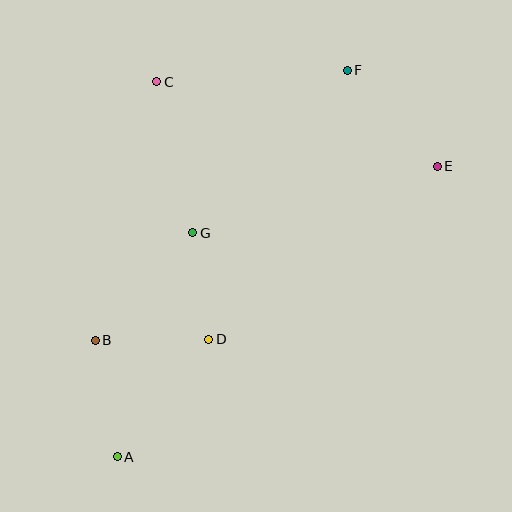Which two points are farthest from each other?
Points A and F are farthest from each other.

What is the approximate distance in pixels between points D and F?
The distance between D and F is approximately 302 pixels.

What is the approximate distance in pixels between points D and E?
The distance between D and E is approximately 286 pixels.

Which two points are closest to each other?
Points D and G are closest to each other.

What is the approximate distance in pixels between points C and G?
The distance between C and G is approximately 155 pixels.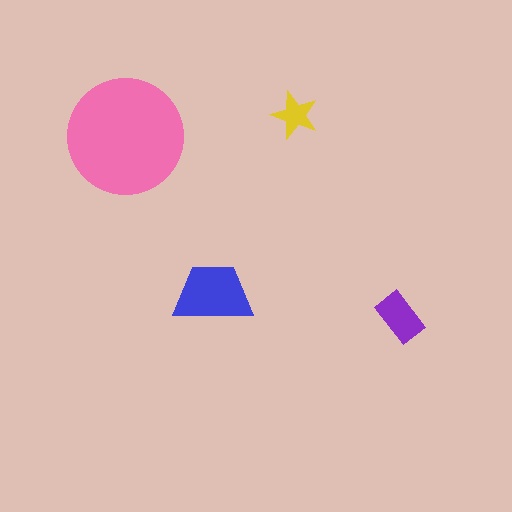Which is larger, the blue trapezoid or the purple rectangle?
The blue trapezoid.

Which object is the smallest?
The yellow star.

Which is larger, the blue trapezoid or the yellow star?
The blue trapezoid.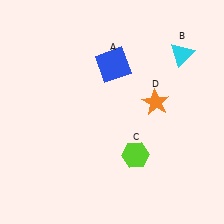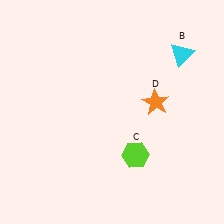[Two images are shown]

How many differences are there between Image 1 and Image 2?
There is 1 difference between the two images.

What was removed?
The blue square (A) was removed in Image 2.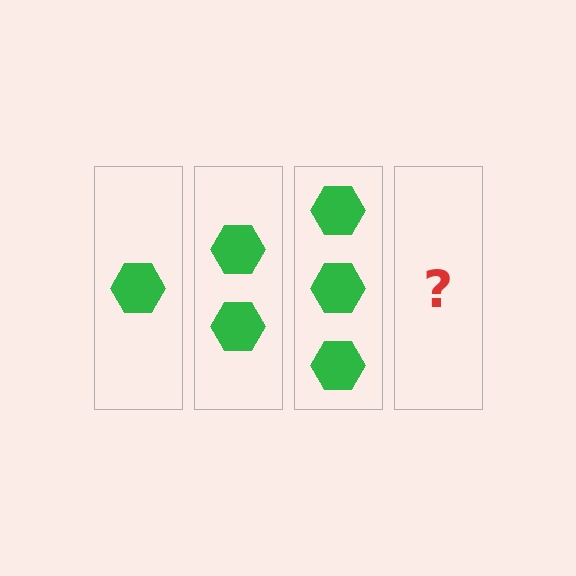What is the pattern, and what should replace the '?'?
The pattern is that each step adds one more hexagon. The '?' should be 4 hexagons.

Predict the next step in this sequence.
The next step is 4 hexagons.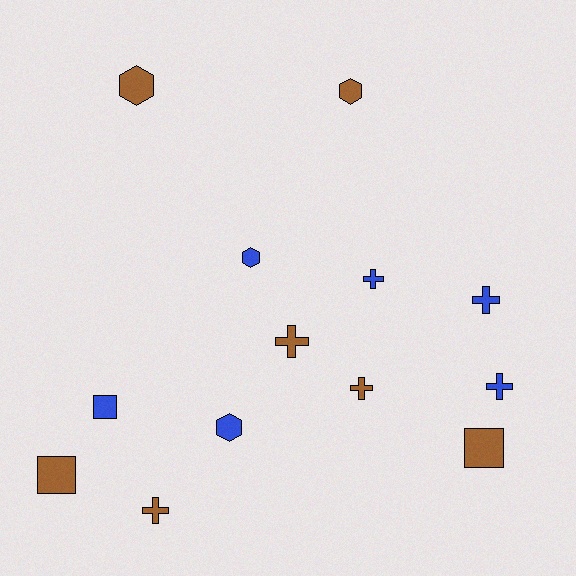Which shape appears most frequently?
Cross, with 6 objects.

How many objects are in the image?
There are 13 objects.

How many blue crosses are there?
There are 3 blue crosses.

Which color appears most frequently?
Brown, with 7 objects.